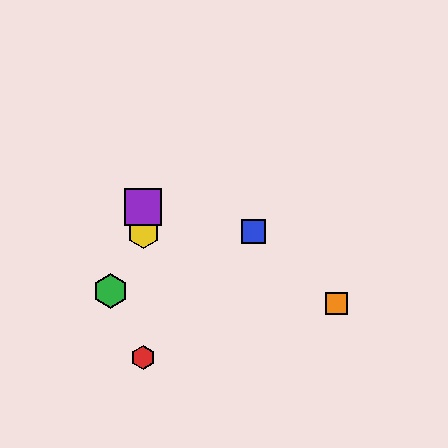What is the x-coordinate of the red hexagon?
The red hexagon is at x≈143.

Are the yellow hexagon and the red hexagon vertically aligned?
Yes, both are at x≈143.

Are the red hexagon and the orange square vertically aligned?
No, the red hexagon is at x≈143 and the orange square is at x≈337.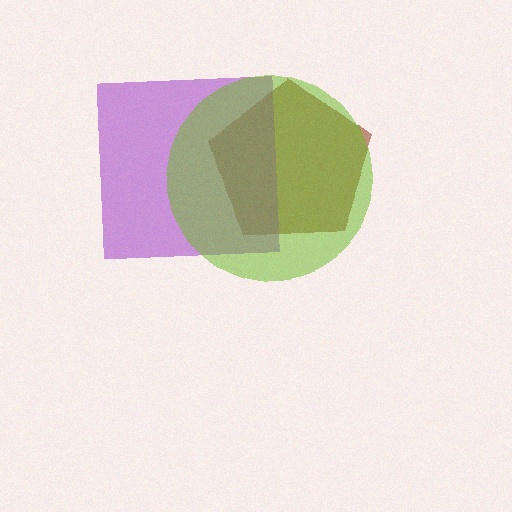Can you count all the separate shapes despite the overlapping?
Yes, there are 3 separate shapes.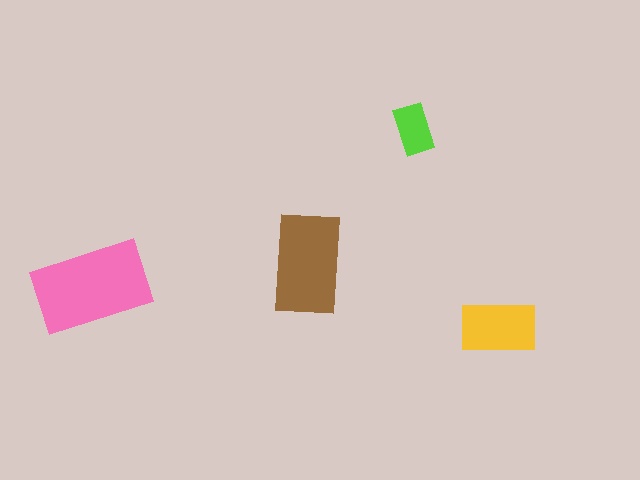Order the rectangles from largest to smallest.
the pink one, the brown one, the yellow one, the lime one.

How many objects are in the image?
There are 4 objects in the image.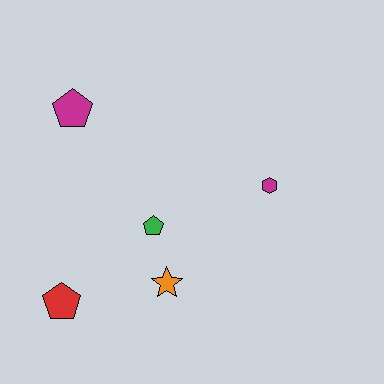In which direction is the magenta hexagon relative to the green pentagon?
The magenta hexagon is to the right of the green pentagon.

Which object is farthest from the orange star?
The magenta pentagon is farthest from the orange star.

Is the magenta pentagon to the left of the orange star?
Yes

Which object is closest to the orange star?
The green pentagon is closest to the orange star.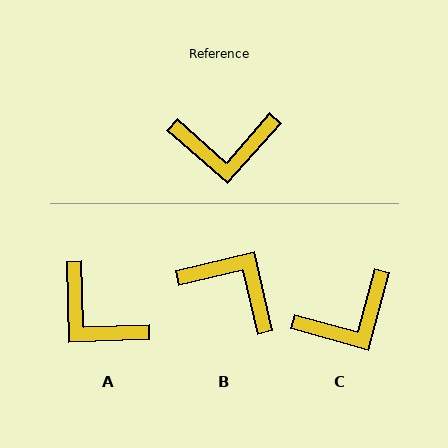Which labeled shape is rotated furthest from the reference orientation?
B, about 145 degrees away.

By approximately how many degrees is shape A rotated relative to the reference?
Approximately 47 degrees clockwise.